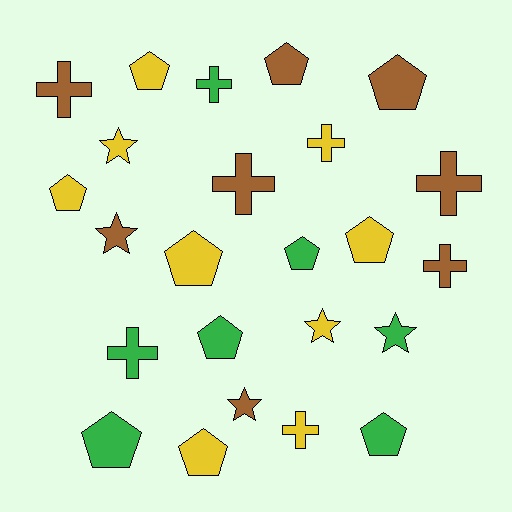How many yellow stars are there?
There are 2 yellow stars.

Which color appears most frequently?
Yellow, with 9 objects.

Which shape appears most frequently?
Pentagon, with 11 objects.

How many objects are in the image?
There are 24 objects.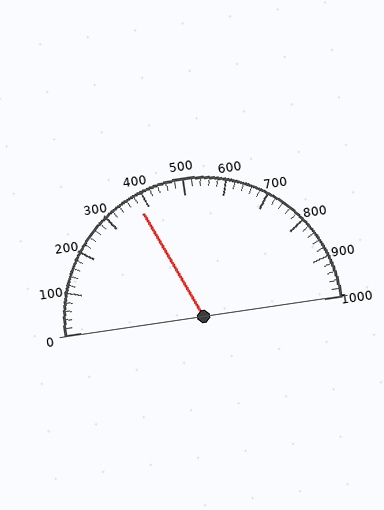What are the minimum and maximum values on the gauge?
The gauge ranges from 0 to 1000.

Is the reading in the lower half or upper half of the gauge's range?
The reading is in the lower half of the range (0 to 1000).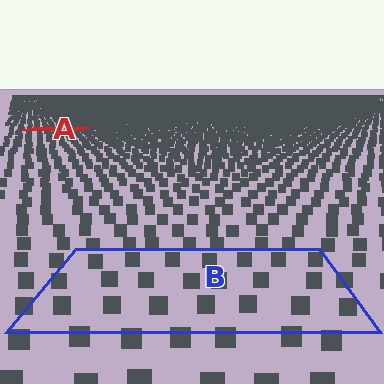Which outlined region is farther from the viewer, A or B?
Region A is farther from the viewer — the texture elements inside it appear smaller and more densely packed.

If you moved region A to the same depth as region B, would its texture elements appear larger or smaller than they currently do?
They would appear larger. At a closer depth, the same texture elements are projected at a bigger on-screen size.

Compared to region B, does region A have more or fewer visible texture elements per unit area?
Region A has more texture elements per unit area — they are packed more densely because it is farther away.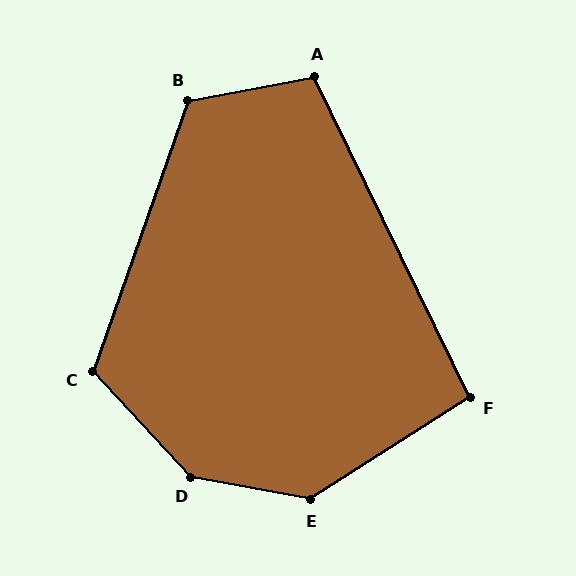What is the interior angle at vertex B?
Approximately 120 degrees (obtuse).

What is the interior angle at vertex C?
Approximately 118 degrees (obtuse).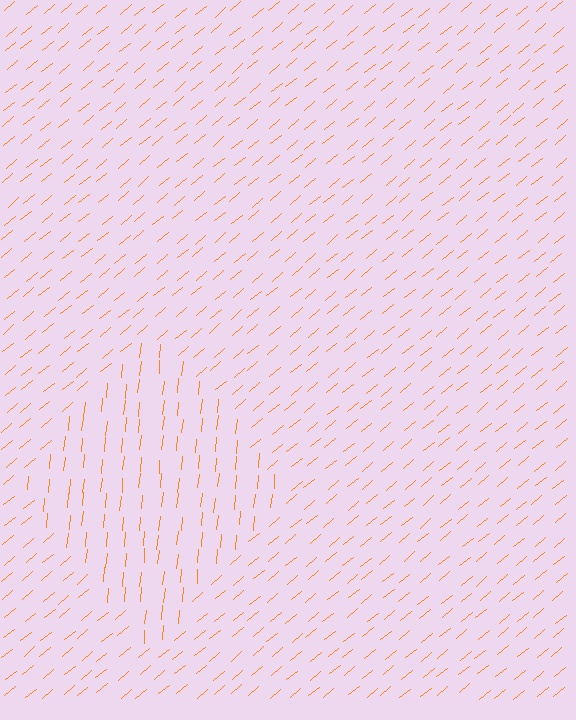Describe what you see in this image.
The image is filled with small orange line segments. A diamond region in the image has lines oriented differently from the surrounding lines, creating a visible texture boundary.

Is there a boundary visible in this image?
Yes, there is a texture boundary formed by a change in line orientation.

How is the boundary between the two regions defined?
The boundary is defined purely by a change in line orientation (approximately 45 degrees difference). All lines are the same color and thickness.